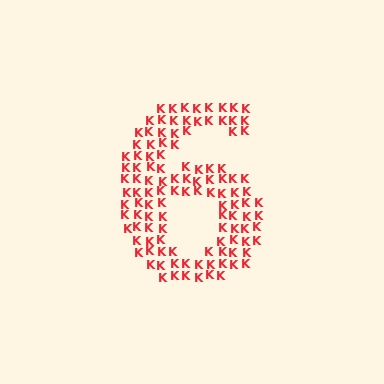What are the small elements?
The small elements are letter K's.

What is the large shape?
The large shape is the digit 6.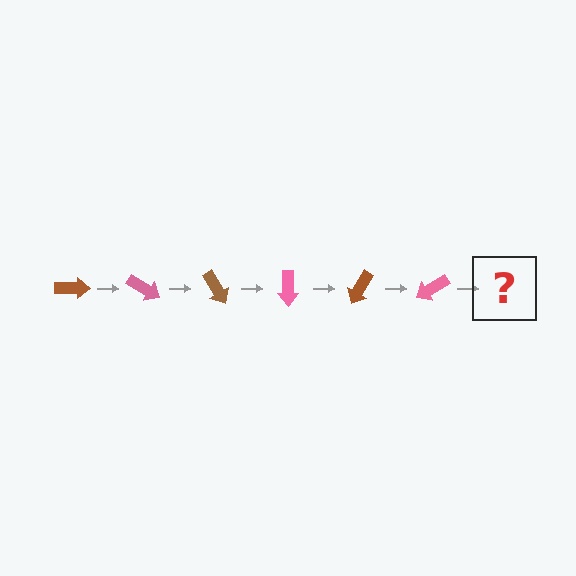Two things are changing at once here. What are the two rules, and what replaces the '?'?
The two rules are that it rotates 30 degrees each step and the color cycles through brown and pink. The '?' should be a brown arrow, rotated 180 degrees from the start.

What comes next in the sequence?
The next element should be a brown arrow, rotated 180 degrees from the start.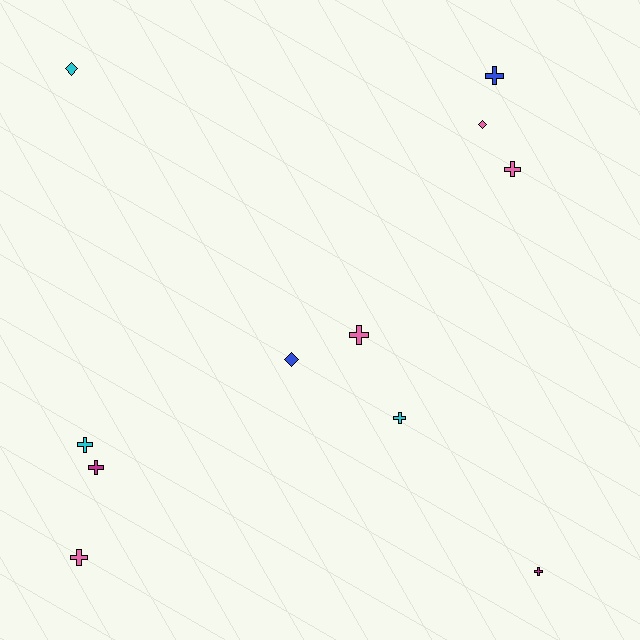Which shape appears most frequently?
Cross, with 8 objects.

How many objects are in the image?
There are 11 objects.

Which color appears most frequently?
Pink, with 4 objects.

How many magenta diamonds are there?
There are no magenta diamonds.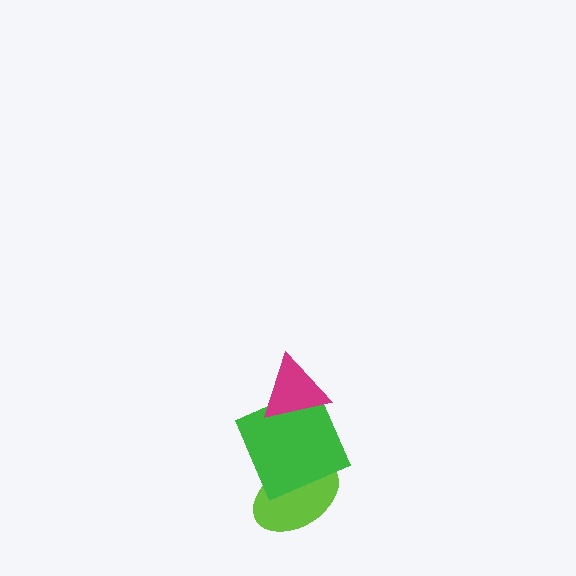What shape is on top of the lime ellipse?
The green square is on top of the lime ellipse.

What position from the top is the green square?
The green square is 2nd from the top.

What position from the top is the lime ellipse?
The lime ellipse is 3rd from the top.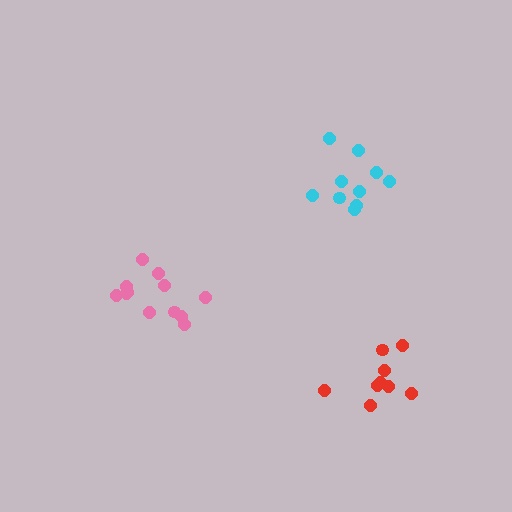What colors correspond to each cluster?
The clusters are colored: pink, cyan, red.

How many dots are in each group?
Group 1: 12 dots, Group 2: 10 dots, Group 3: 9 dots (31 total).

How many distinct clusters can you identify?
There are 3 distinct clusters.